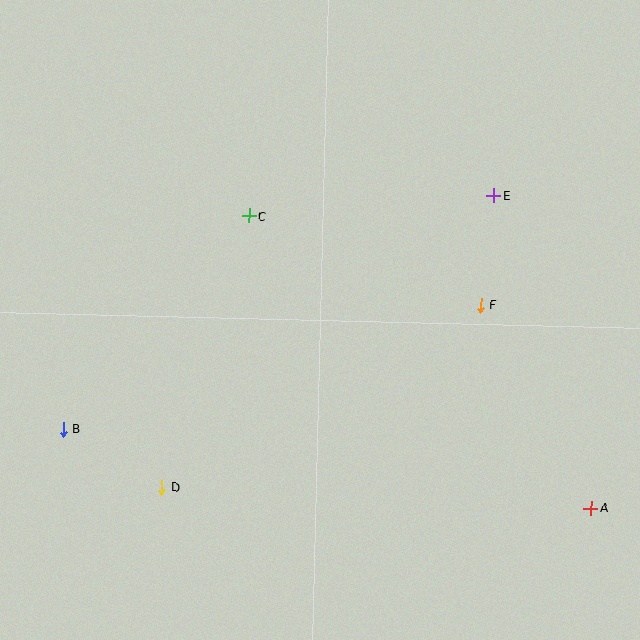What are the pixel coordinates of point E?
Point E is at (494, 196).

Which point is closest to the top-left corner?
Point C is closest to the top-left corner.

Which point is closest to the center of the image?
Point C at (249, 216) is closest to the center.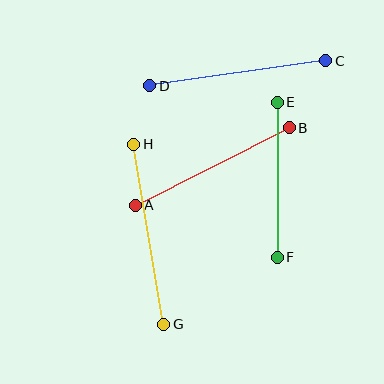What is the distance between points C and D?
The distance is approximately 178 pixels.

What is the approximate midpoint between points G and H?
The midpoint is at approximately (149, 234) pixels.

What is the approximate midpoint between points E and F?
The midpoint is at approximately (277, 180) pixels.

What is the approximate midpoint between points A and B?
The midpoint is at approximately (212, 166) pixels.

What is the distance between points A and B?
The distance is approximately 173 pixels.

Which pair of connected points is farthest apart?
Points G and H are farthest apart.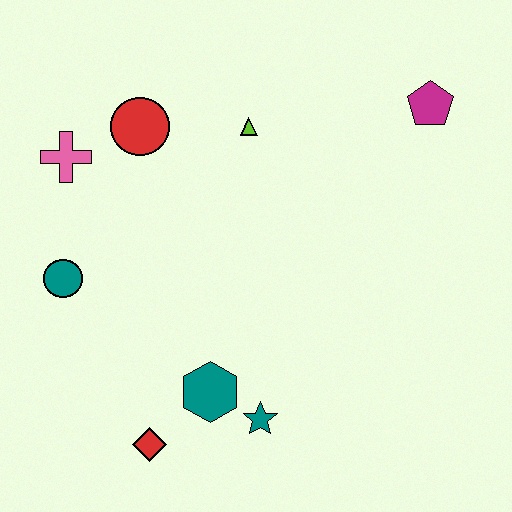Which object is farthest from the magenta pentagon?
The red diamond is farthest from the magenta pentagon.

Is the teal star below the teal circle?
Yes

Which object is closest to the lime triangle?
The red circle is closest to the lime triangle.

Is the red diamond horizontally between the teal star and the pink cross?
Yes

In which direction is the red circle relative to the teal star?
The red circle is above the teal star.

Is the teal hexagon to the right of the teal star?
No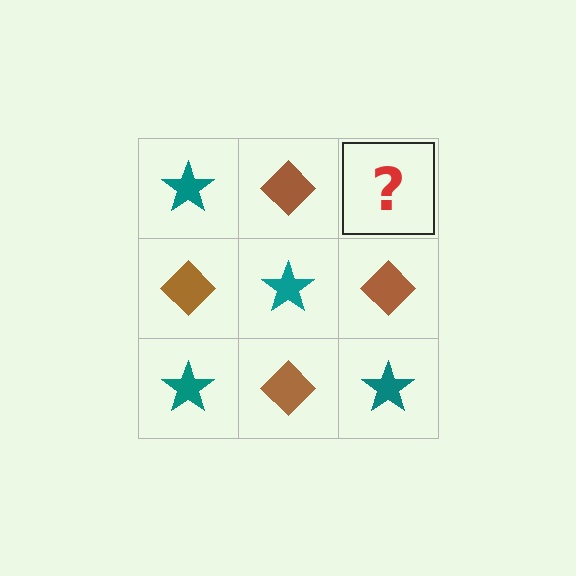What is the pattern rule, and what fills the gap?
The rule is that it alternates teal star and brown diamond in a checkerboard pattern. The gap should be filled with a teal star.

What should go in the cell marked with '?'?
The missing cell should contain a teal star.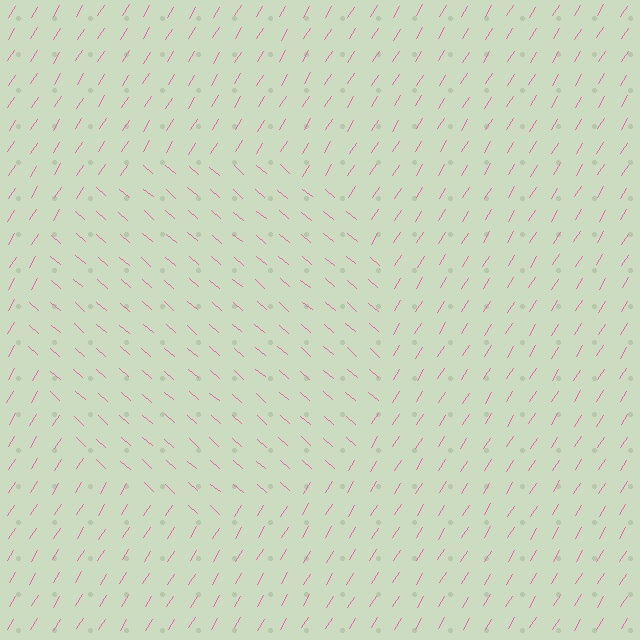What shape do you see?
I see a circle.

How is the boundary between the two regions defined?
The boundary is defined purely by a change in line orientation (approximately 81 degrees difference). All lines are the same color and thickness.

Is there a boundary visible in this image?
Yes, there is a texture boundary formed by a change in line orientation.